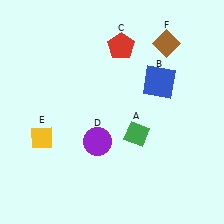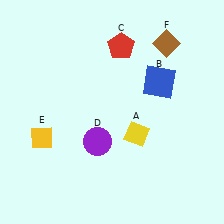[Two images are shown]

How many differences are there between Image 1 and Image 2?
There is 1 difference between the two images.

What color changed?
The diamond (A) changed from green in Image 1 to yellow in Image 2.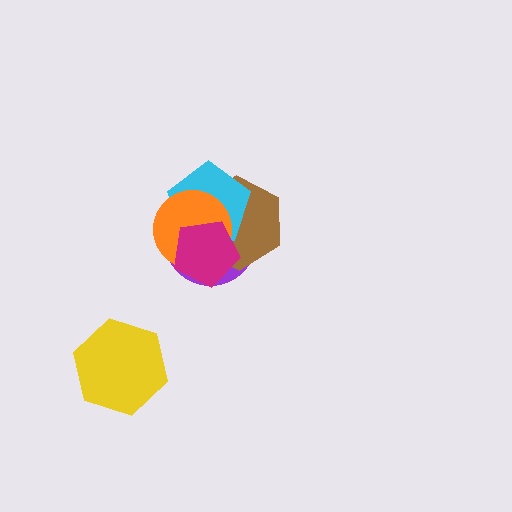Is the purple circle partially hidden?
Yes, it is partially covered by another shape.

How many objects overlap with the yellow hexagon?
0 objects overlap with the yellow hexagon.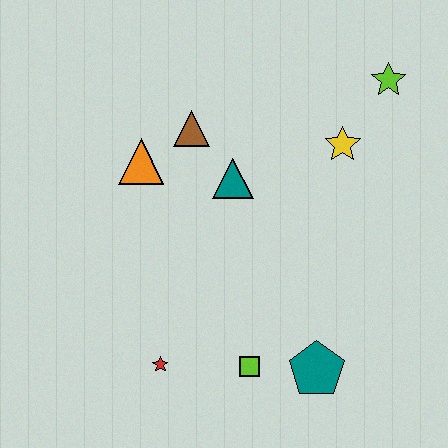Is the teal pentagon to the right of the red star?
Yes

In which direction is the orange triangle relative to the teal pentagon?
The orange triangle is above the teal pentagon.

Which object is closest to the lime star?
The yellow star is closest to the lime star.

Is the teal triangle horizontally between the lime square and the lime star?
No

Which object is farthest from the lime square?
The lime star is farthest from the lime square.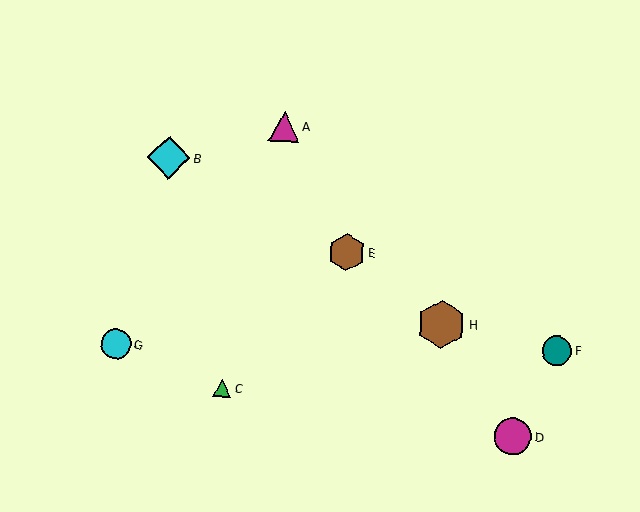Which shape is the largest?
The brown hexagon (labeled H) is the largest.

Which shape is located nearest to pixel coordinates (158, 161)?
The cyan diamond (labeled B) at (169, 158) is nearest to that location.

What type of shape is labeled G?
Shape G is a cyan circle.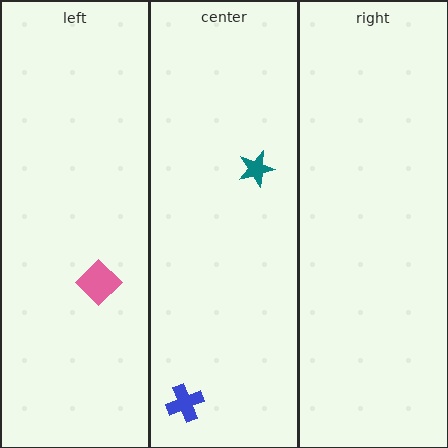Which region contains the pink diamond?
The left region.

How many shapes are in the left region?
1.